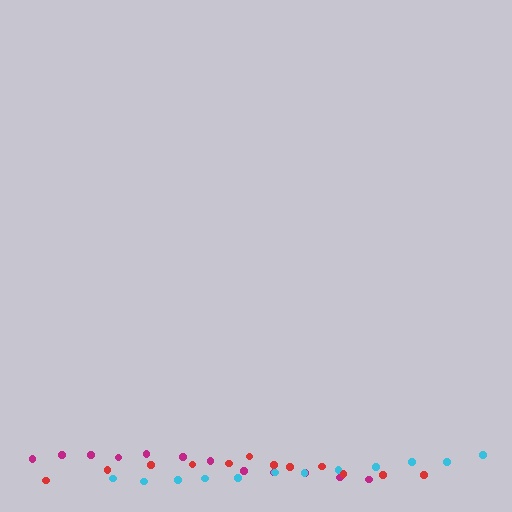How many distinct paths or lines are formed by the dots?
There are 3 distinct paths.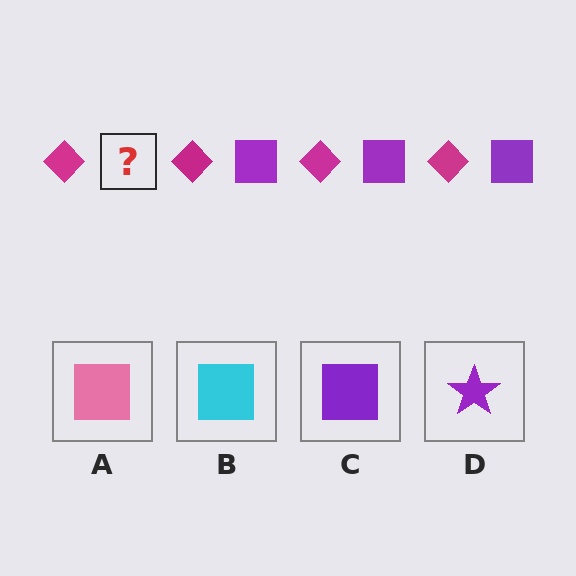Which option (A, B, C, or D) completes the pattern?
C.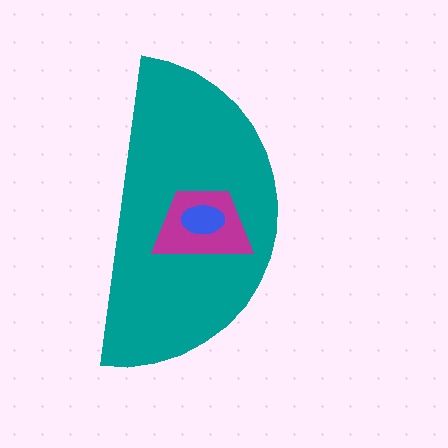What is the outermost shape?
The teal semicircle.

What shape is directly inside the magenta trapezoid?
The blue ellipse.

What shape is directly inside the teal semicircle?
The magenta trapezoid.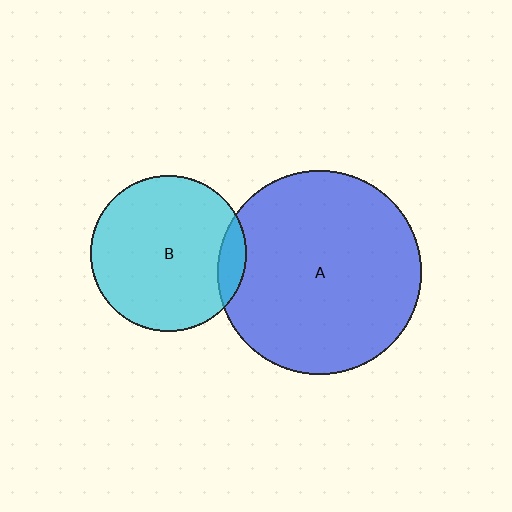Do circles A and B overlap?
Yes.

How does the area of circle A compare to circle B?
Approximately 1.7 times.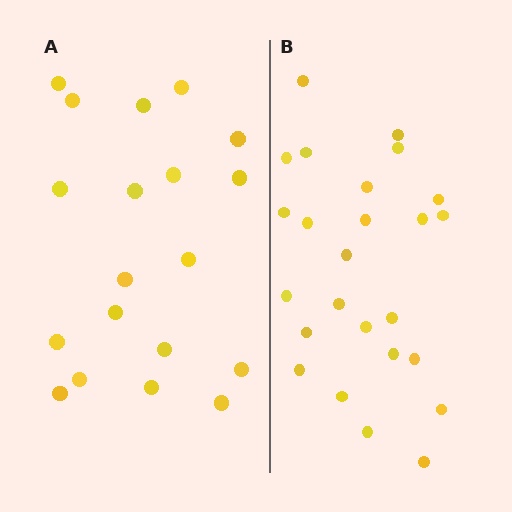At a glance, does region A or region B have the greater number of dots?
Region B (the right region) has more dots.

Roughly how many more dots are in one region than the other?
Region B has about 6 more dots than region A.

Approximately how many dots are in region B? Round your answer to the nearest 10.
About 20 dots. (The exact count is 25, which rounds to 20.)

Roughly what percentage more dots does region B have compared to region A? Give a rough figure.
About 30% more.